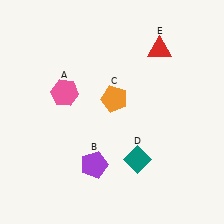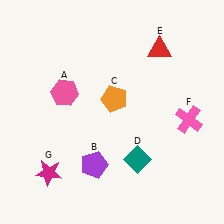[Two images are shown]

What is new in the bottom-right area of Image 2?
A pink cross (F) was added in the bottom-right area of Image 2.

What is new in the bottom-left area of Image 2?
A magenta star (G) was added in the bottom-left area of Image 2.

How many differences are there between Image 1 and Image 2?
There are 2 differences between the two images.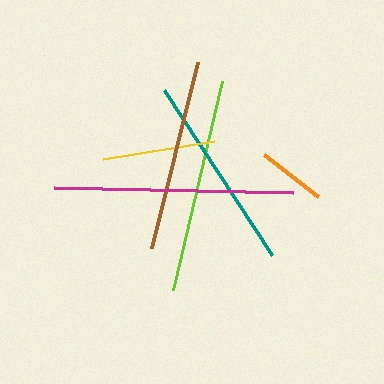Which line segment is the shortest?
The orange line is the shortest at approximately 69 pixels.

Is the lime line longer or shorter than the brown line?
The lime line is longer than the brown line.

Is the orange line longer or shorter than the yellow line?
The yellow line is longer than the orange line.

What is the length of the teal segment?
The teal segment is approximately 196 pixels long.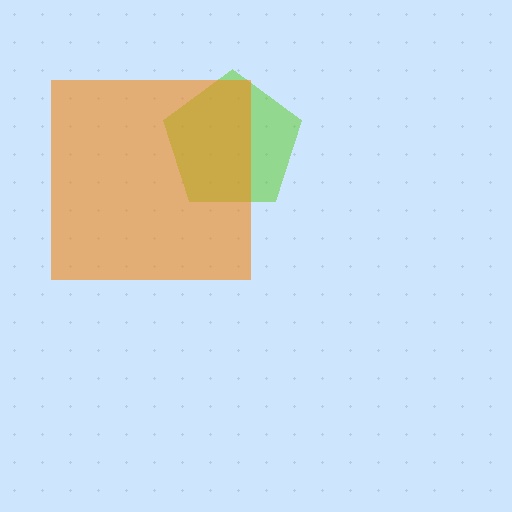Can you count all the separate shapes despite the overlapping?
Yes, there are 2 separate shapes.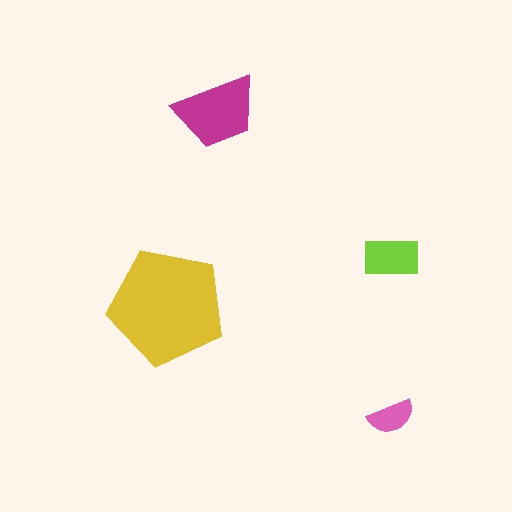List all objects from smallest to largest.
The pink semicircle, the lime rectangle, the magenta trapezoid, the yellow pentagon.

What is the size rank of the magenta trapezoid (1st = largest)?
2nd.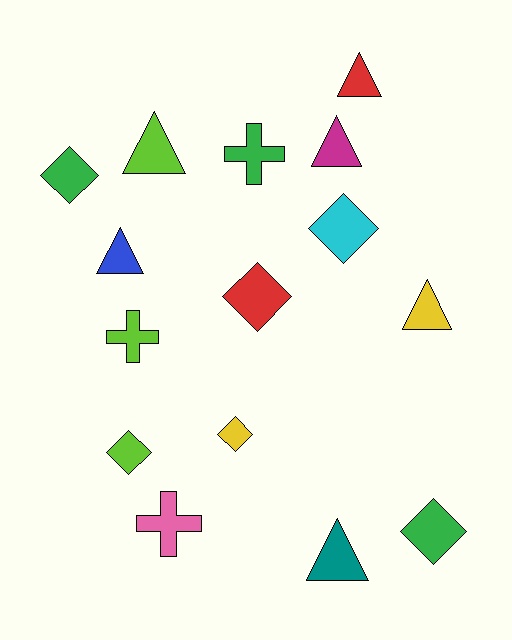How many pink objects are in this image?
There is 1 pink object.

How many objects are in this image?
There are 15 objects.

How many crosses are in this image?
There are 3 crosses.